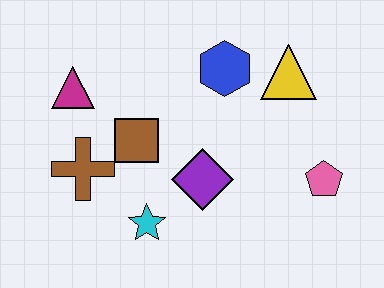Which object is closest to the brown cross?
The brown square is closest to the brown cross.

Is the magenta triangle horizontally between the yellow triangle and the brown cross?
No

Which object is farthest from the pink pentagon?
The magenta triangle is farthest from the pink pentagon.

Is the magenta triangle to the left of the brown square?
Yes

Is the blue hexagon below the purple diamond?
No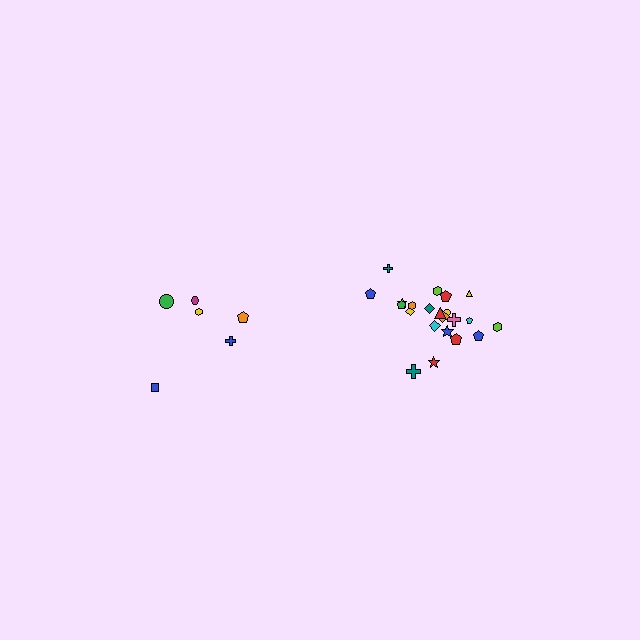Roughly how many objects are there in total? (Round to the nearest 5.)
Roughly 30 objects in total.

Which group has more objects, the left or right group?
The right group.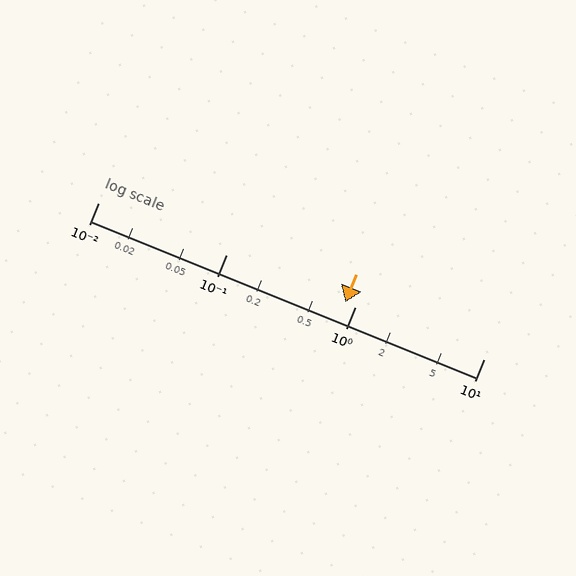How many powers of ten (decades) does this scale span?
The scale spans 3 decades, from 0.01 to 10.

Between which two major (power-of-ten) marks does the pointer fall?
The pointer is between 0.1 and 1.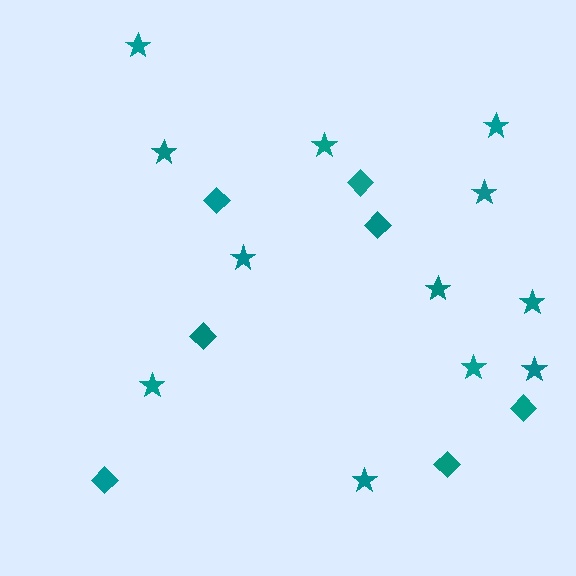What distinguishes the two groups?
There are 2 groups: one group of stars (12) and one group of diamonds (7).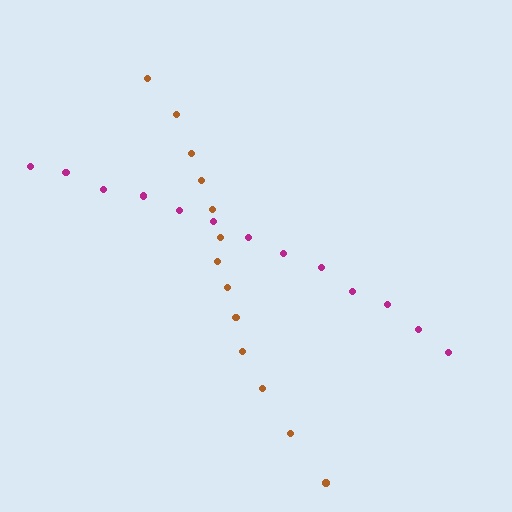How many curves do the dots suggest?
There are 2 distinct paths.